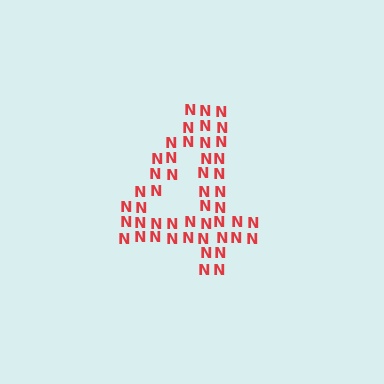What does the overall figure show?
The overall figure shows the digit 4.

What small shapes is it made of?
It is made of small letter N's.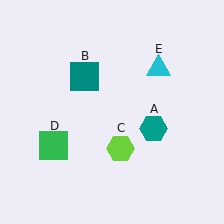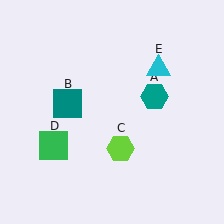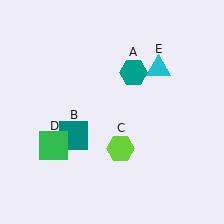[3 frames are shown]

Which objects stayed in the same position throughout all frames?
Lime hexagon (object C) and green square (object D) and cyan triangle (object E) remained stationary.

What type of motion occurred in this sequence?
The teal hexagon (object A), teal square (object B) rotated counterclockwise around the center of the scene.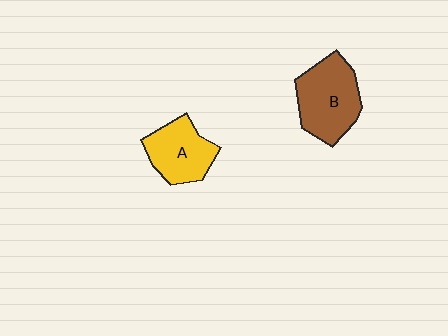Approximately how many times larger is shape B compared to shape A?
Approximately 1.3 times.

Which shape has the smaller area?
Shape A (yellow).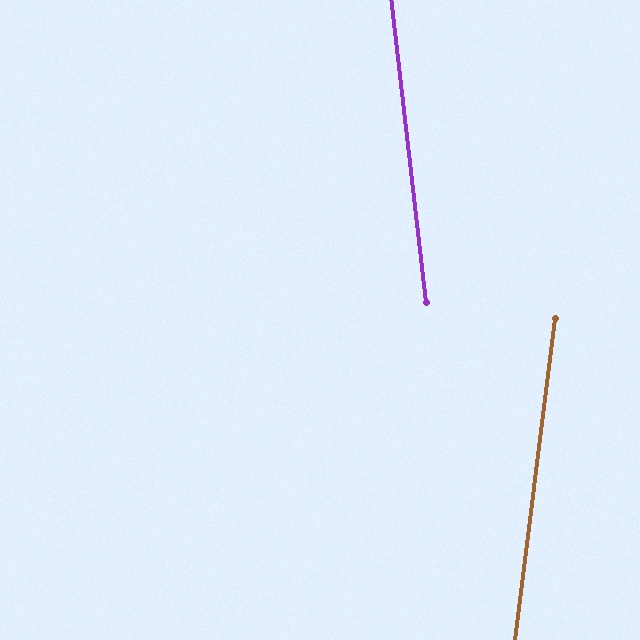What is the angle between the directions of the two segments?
Approximately 14 degrees.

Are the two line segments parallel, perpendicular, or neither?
Neither parallel nor perpendicular — they differ by about 14°.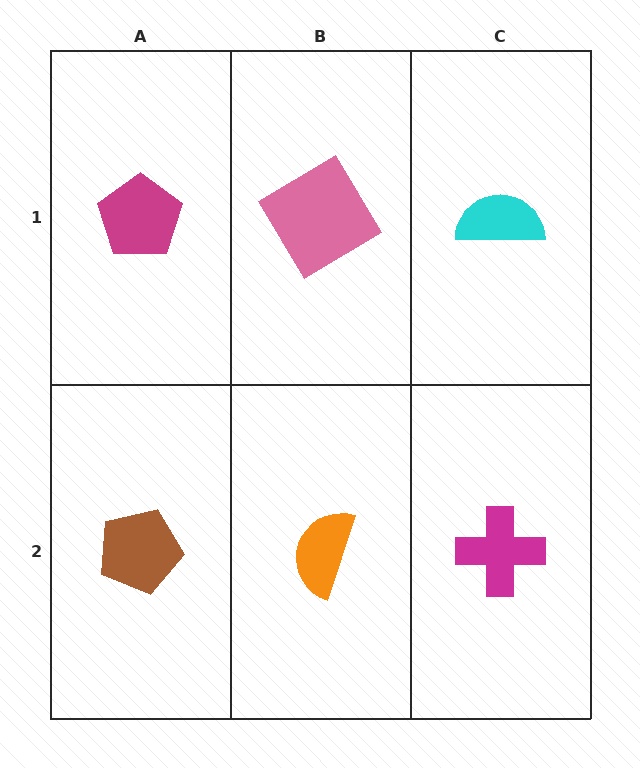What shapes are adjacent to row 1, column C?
A magenta cross (row 2, column C), a pink diamond (row 1, column B).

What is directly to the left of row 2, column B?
A brown pentagon.